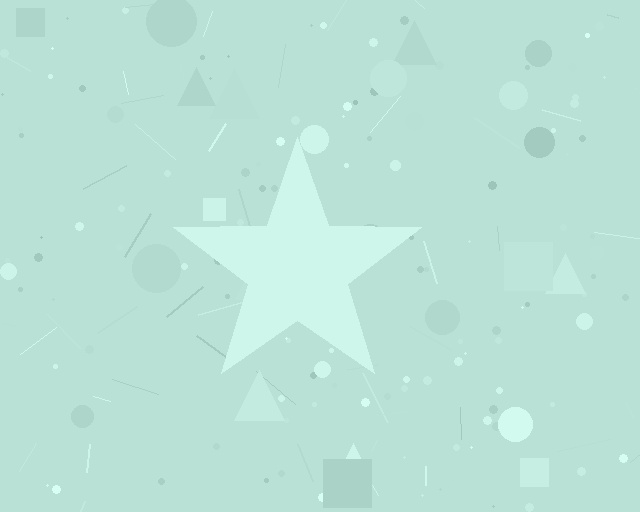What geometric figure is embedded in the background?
A star is embedded in the background.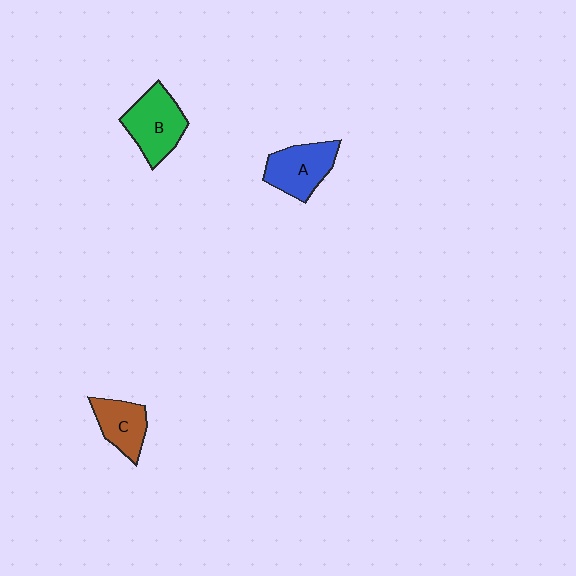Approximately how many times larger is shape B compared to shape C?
Approximately 1.4 times.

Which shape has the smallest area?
Shape C (brown).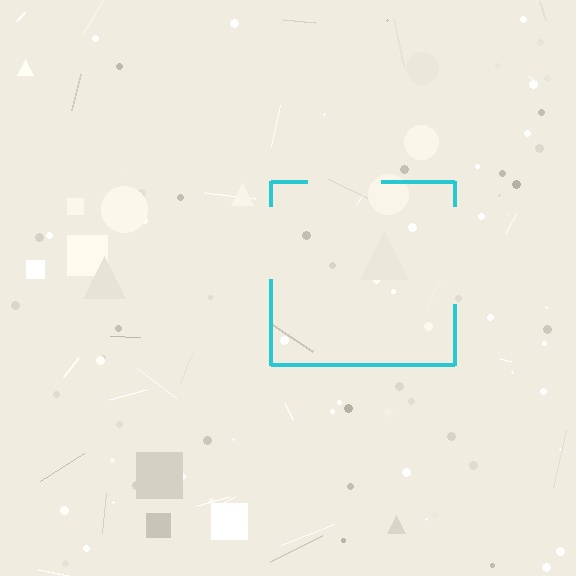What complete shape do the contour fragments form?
The contour fragments form a square.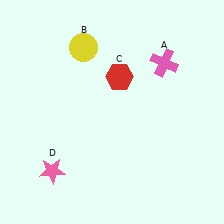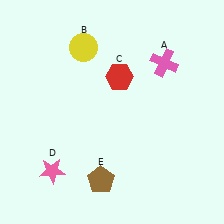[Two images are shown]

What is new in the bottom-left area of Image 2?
A brown pentagon (E) was added in the bottom-left area of Image 2.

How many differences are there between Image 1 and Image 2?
There is 1 difference between the two images.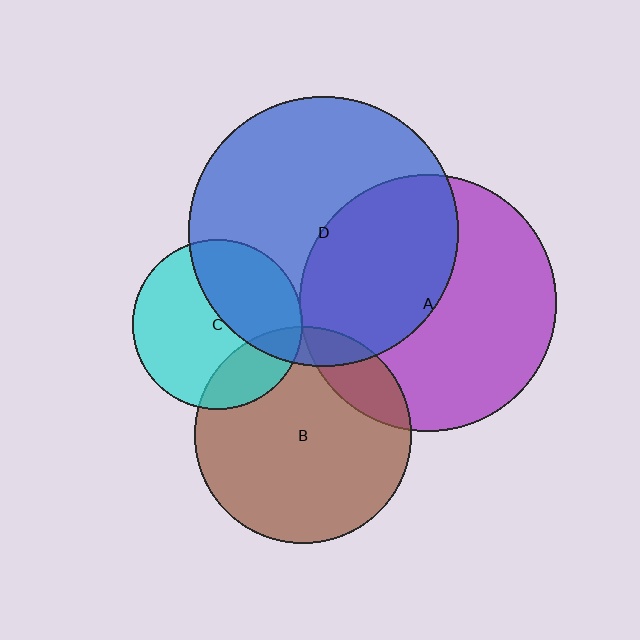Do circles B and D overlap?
Yes.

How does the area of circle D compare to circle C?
Approximately 2.5 times.